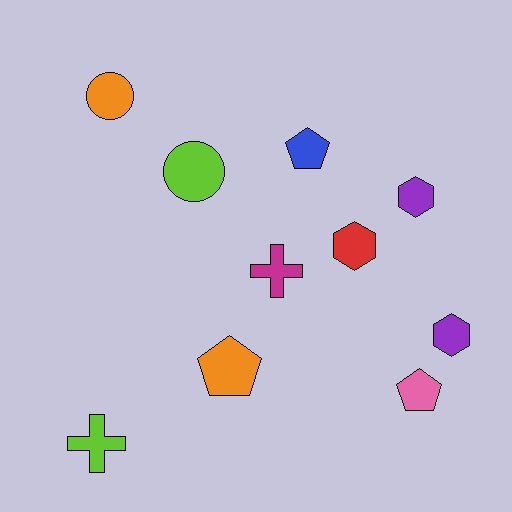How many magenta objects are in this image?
There is 1 magenta object.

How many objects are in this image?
There are 10 objects.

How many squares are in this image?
There are no squares.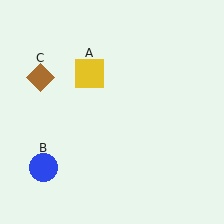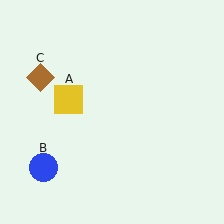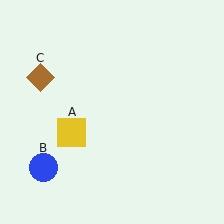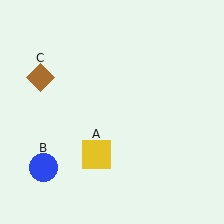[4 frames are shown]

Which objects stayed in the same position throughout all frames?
Blue circle (object B) and brown diamond (object C) remained stationary.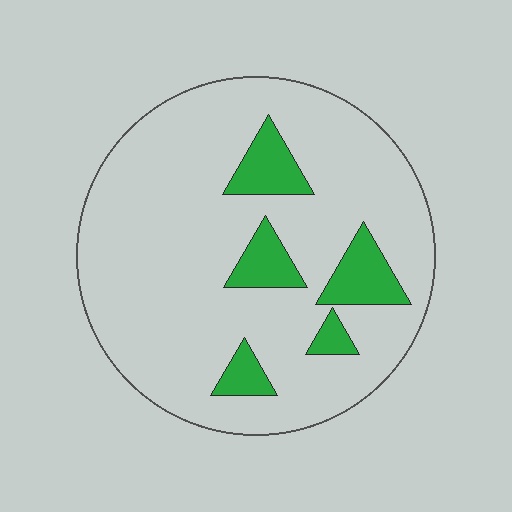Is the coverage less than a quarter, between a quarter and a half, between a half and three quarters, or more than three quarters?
Less than a quarter.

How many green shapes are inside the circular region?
5.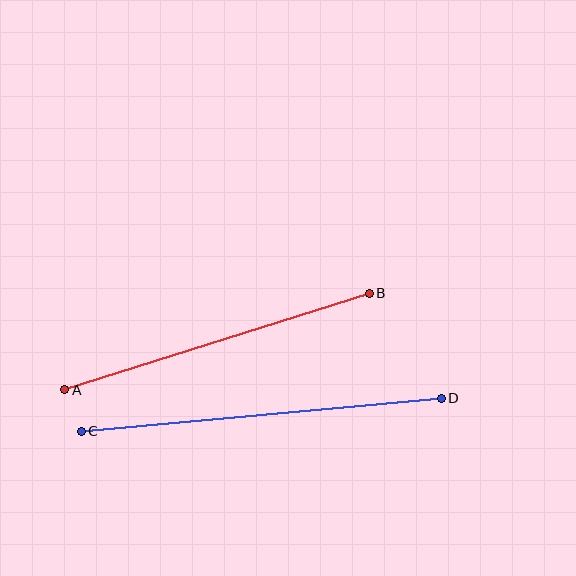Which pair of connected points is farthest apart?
Points C and D are farthest apart.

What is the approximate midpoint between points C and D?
The midpoint is at approximately (261, 415) pixels.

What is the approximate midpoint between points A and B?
The midpoint is at approximately (217, 342) pixels.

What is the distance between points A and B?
The distance is approximately 320 pixels.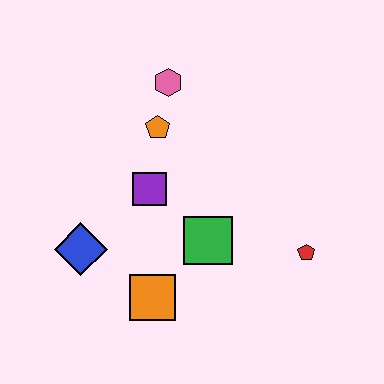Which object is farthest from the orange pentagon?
The red pentagon is farthest from the orange pentagon.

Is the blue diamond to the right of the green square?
No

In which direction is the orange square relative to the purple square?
The orange square is below the purple square.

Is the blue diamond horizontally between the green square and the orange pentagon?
No